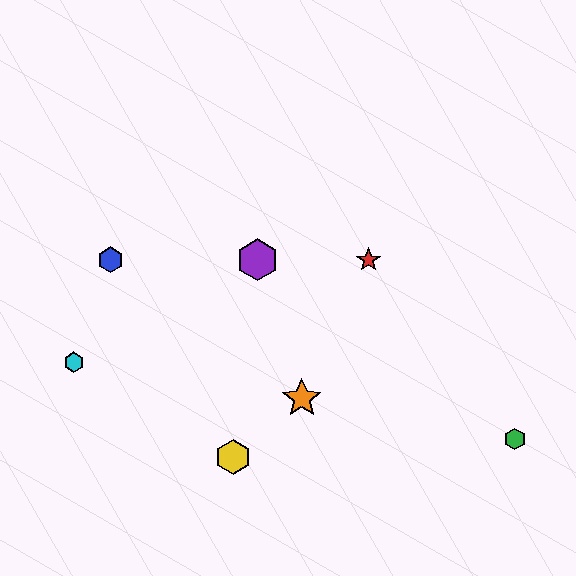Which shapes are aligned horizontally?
The red star, the blue hexagon, the purple hexagon are aligned horizontally.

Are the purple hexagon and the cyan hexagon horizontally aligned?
No, the purple hexagon is at y≈260 and the cyan hexagon is at y≈362.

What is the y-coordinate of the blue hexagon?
The blue hexagon is at y≈260.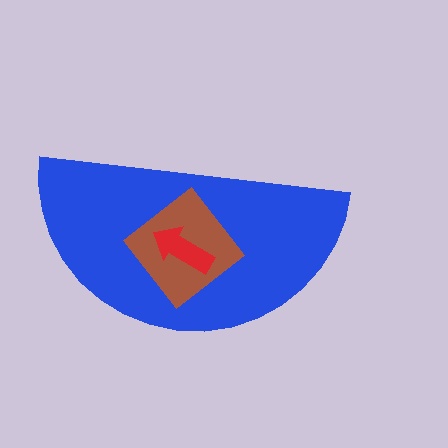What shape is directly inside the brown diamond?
The red arrow.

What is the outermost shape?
The blue semicircle.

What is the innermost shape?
The red arrow.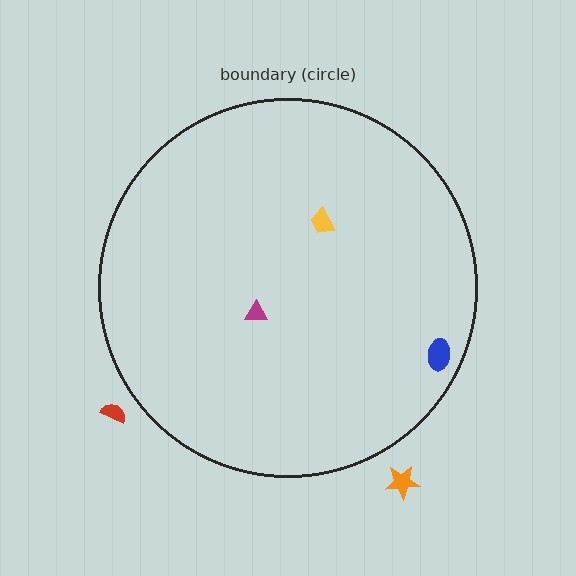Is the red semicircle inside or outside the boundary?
Outside.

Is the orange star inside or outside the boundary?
Outside.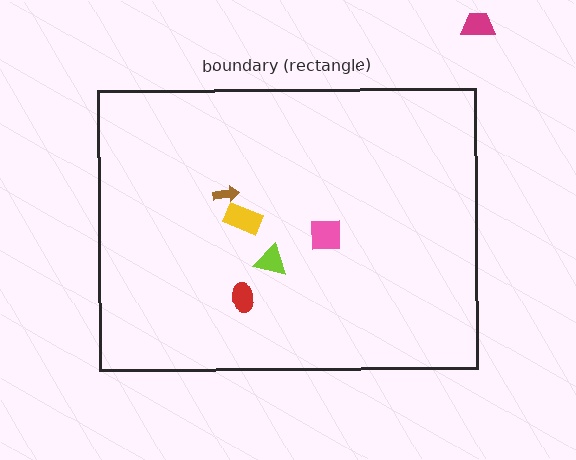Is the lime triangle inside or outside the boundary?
Inside.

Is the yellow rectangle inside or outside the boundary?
Inside.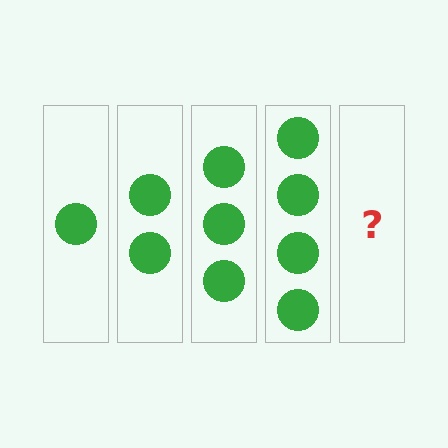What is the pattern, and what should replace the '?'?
The pattern is that each step adds one more circle. The '?' should be 5 circles.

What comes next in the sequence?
The next element should be 5 circles.